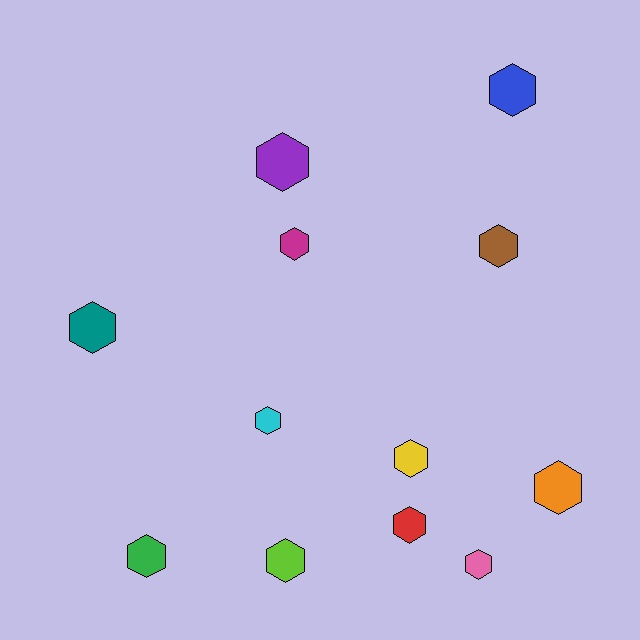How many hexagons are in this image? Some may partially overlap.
There are 12 hexagons.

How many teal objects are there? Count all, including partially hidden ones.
There is 1 teal object.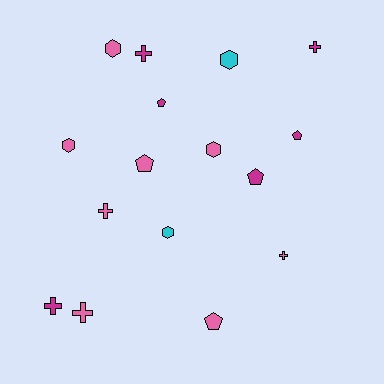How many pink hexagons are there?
There are 3 pink hexagons.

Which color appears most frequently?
Pink, with 8 objects.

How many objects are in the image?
There are 16 objects.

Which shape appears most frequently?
Cross, with 6 objects.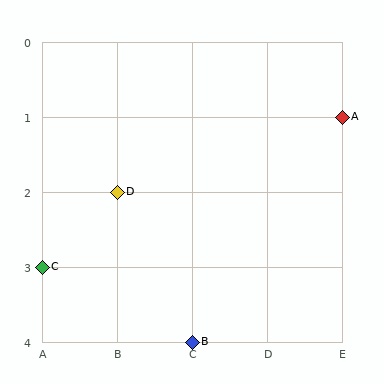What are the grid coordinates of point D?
Point D is at grid coordinates (B, 2).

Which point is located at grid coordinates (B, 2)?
Point D is at (B, 2).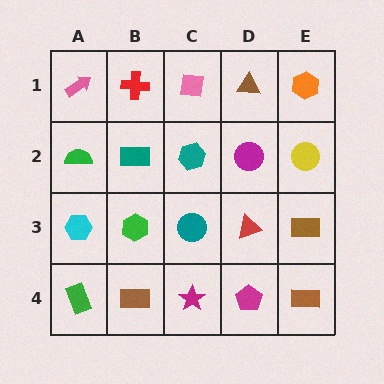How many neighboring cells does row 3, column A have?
3.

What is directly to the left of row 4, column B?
A green rectangle.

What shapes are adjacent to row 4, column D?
A red triangle (row 3, column D), a magenta star (row 4, column C), a brown rectangle (row 4, column E).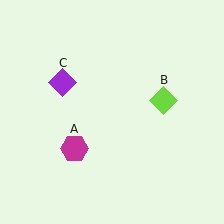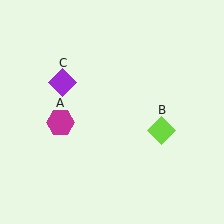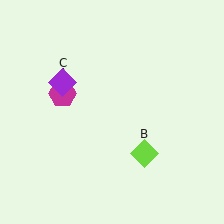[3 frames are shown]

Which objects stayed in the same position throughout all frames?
Purple diamond (object C) remained stationary.